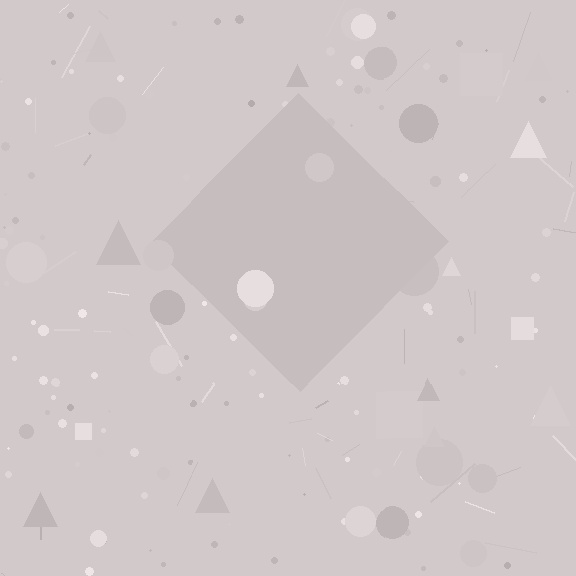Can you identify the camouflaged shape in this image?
The camouflaged shape is a diamond.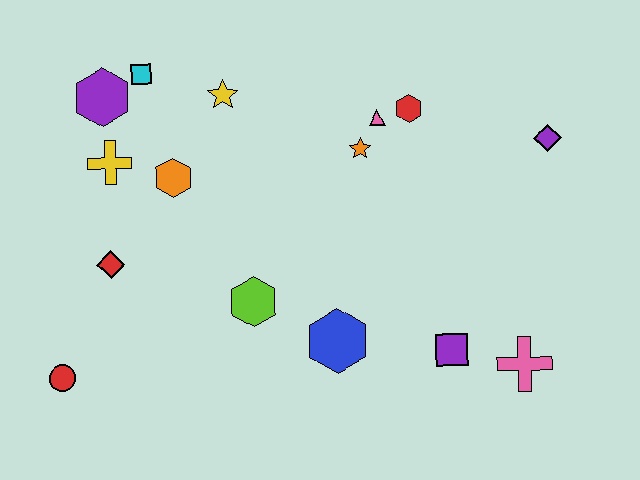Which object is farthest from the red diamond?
The purple diamond is farthest from the red diamond.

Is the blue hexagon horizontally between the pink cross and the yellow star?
Yes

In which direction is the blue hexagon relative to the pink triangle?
The blue hexagon is below the pink triangle.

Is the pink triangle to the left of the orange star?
No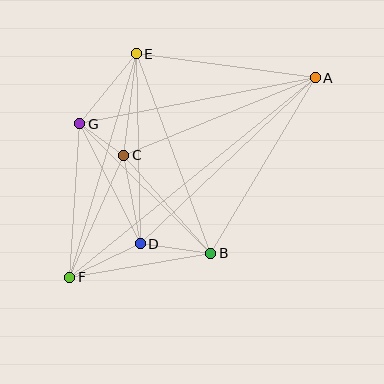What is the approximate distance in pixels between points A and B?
The distance between A and B is approximately 204 pixels.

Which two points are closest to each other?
Points C and G are closest to each other.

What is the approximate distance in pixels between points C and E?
The distance between C and E is approximately 102 pixels.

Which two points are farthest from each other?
Points A and F are farthest from each other.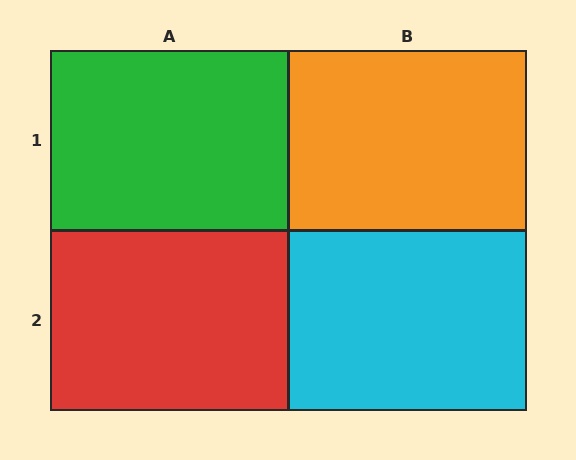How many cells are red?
1 cell is red.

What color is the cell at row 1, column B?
Orange.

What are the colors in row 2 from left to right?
Red, cyan.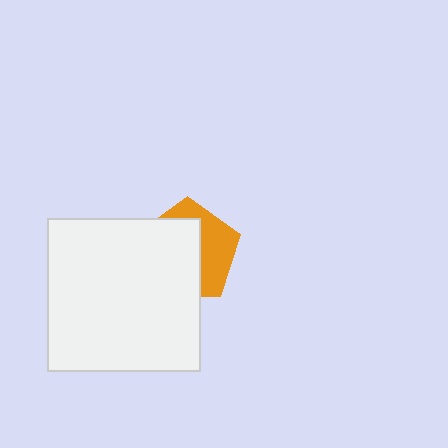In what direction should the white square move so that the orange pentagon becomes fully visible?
The white square should move toward the lower-left. That is the shortest direction to clear the overlap and leave the orange pentagon fully visible.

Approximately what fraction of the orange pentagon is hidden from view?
Roughly 60% of the orange pentagon is hidden behind the white square.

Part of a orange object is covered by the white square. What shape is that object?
It is a pentagon.